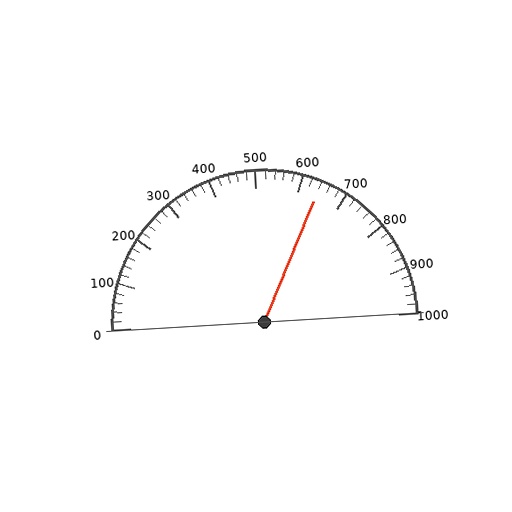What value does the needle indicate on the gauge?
The needle indicates approximately 640.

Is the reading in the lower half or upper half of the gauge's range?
The reading is in the upper half of the range (0 to 1000).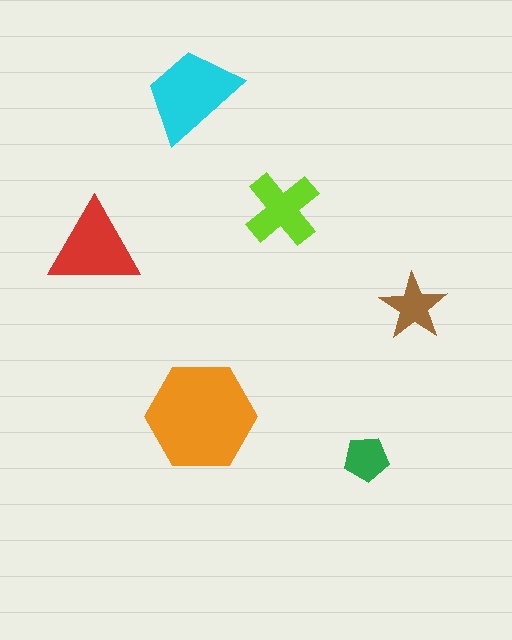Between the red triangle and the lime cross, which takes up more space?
The red triangle.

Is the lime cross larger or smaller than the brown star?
Larger.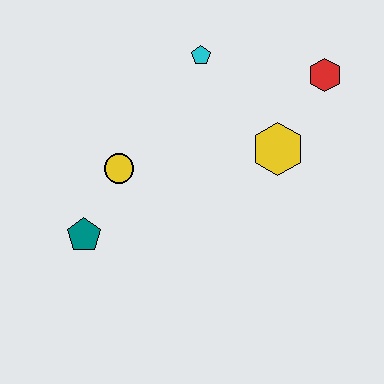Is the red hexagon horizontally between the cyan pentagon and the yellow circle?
No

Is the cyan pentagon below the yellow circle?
No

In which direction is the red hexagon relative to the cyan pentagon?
The red hexagon is to the right of the cyan pentagon.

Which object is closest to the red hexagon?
The yellow hexagon is closest to the red hexagon.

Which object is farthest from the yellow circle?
The red hexagon is farthest from the yellow circle.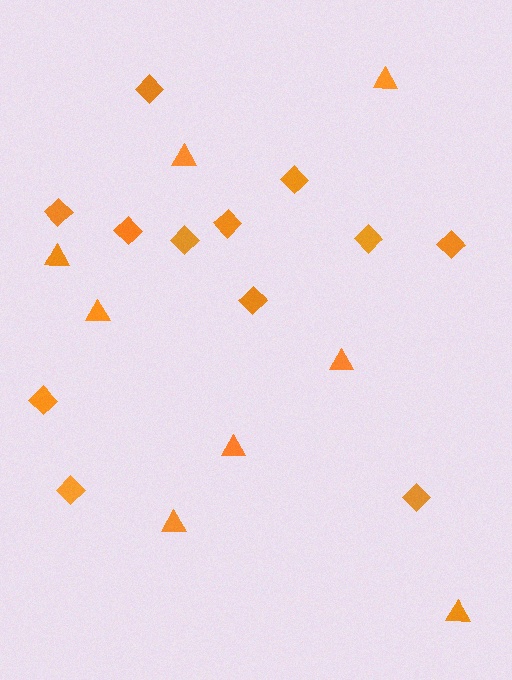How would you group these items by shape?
There are 2 groups: one group of triangles (8) and one group of diamonds (12).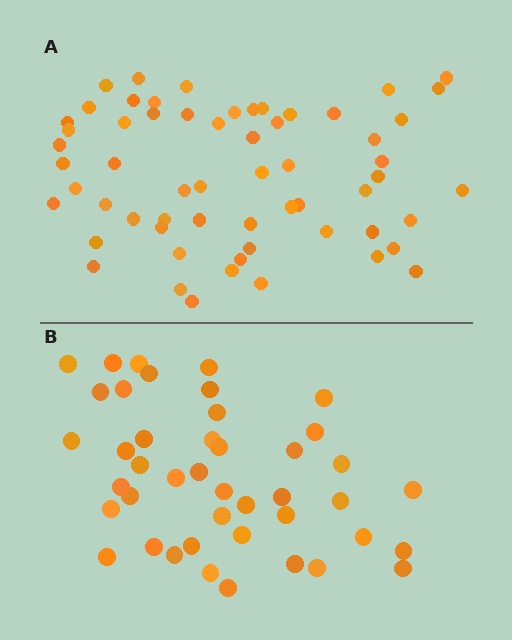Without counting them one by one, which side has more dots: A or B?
Region A (the top region) has more dots.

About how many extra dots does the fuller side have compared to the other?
Region A has approximately 15 more dots than region B.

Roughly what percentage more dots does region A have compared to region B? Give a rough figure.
About 40% more.